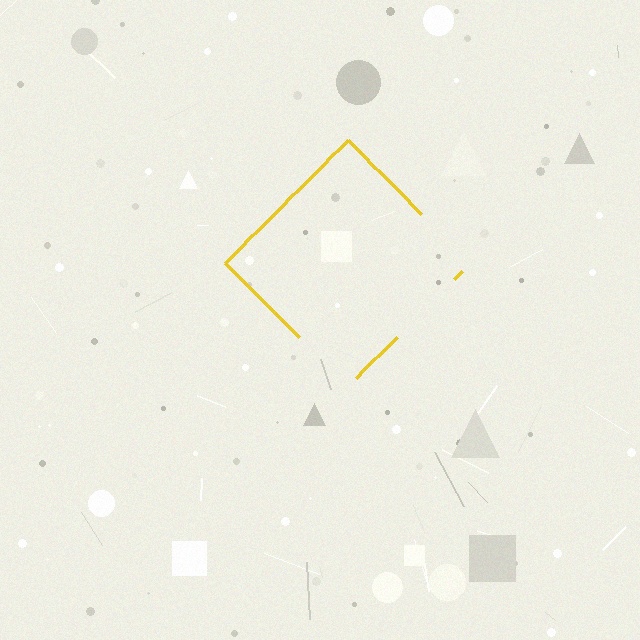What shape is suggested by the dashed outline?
The dashed outline suggests a diamond.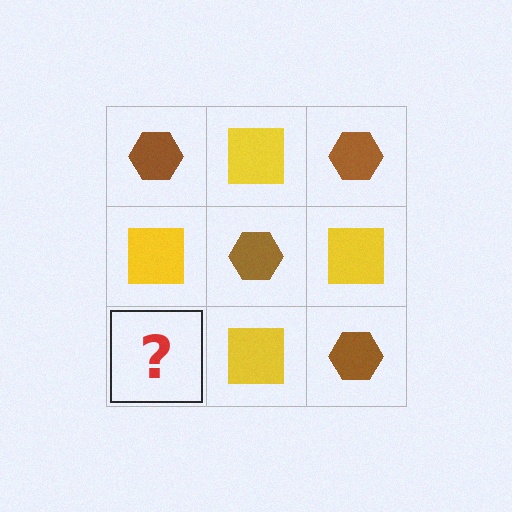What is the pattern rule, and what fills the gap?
The rule is that it alternates brown hexagon and yellow square in a checkerboard pattern. The gap should be filled with a brown hexagon.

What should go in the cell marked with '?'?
The missing cell should contain a brown hexagon.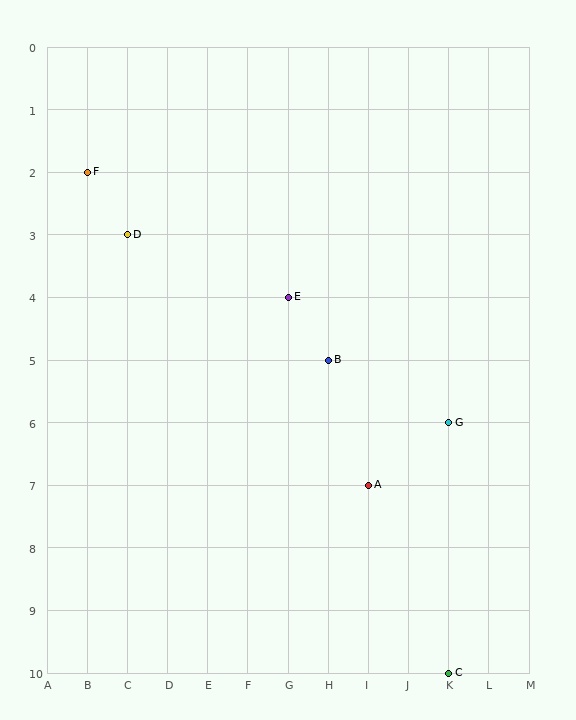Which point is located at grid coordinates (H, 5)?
Point B is at (H, 5).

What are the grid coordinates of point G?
Point G is at grid coordinates (K, 6).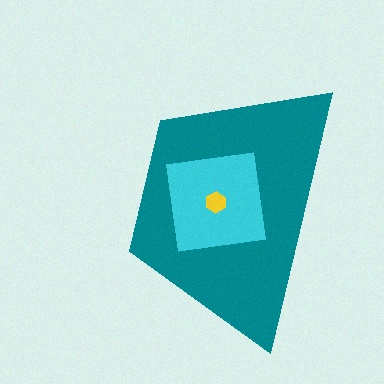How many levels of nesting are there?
3.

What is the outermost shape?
The teal trapezoid.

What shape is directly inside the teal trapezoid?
The cyan square.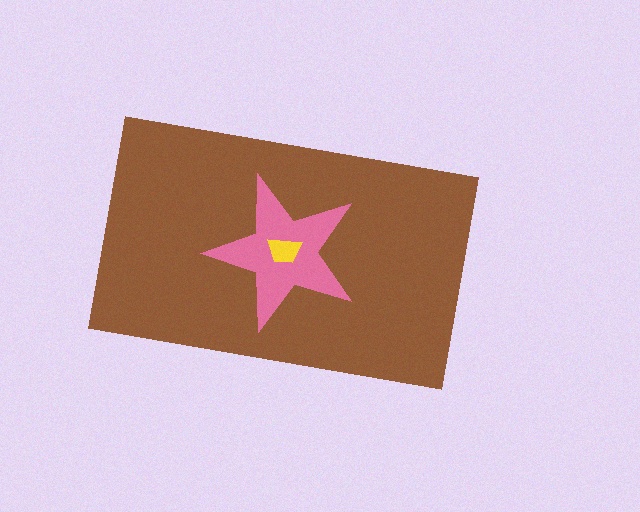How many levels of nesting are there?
3.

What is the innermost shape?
The yellow trapezoid.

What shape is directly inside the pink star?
The yellow trapezoid.